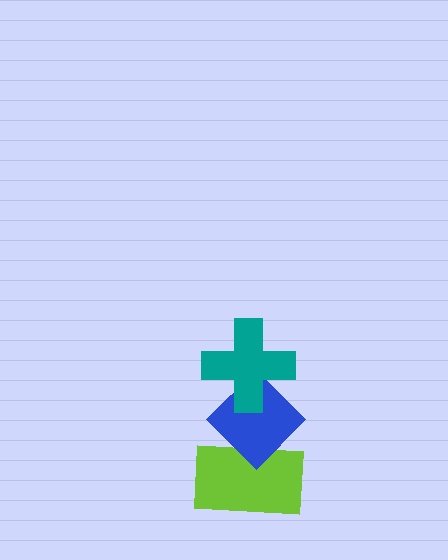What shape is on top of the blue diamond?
The teal cross is on top of the blue diamond.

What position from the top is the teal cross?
The teal cross is 1st from the top.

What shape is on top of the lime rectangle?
The blue diamond is on top of the lime rectangle.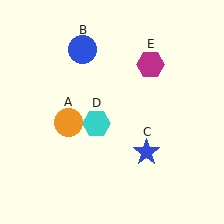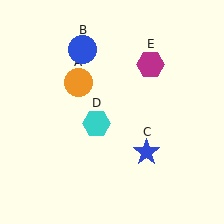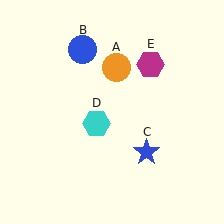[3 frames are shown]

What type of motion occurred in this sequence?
The orange circle (object A) rotated clockwise around the center of the scene.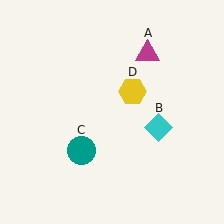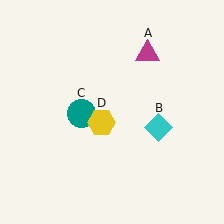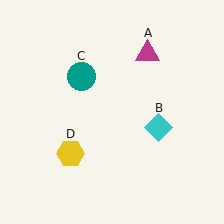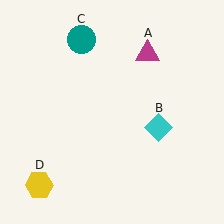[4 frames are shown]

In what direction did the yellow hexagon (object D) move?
The yellow hexagon (object D) moved down and to the left.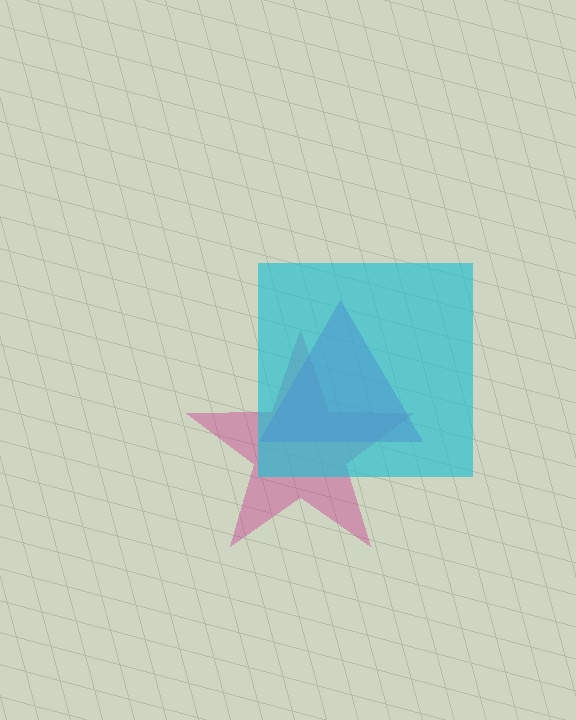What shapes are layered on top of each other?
The layered shapes are: a magenta star, a purple triangle, a cyan square.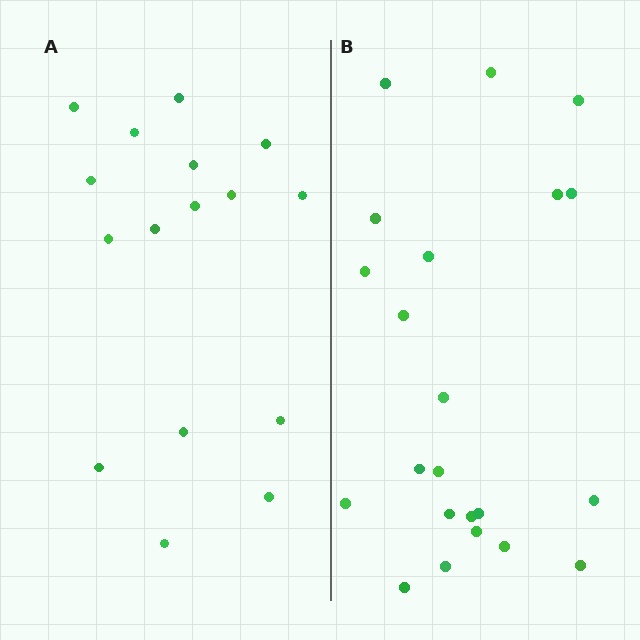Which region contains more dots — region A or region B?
Region B (the right region) has more dots.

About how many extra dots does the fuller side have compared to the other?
Region B has about 6 more dots than region A.